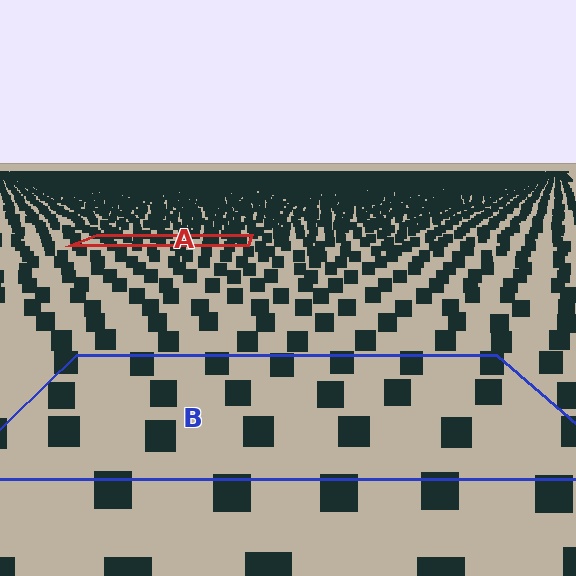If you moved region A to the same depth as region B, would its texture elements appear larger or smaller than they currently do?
They would appear larger. At a closer depth, the same texture elements are projected at a bigger on-screen size.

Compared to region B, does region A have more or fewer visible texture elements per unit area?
Region A has more texture elements per unit area — they are packed more densely because it is farther away.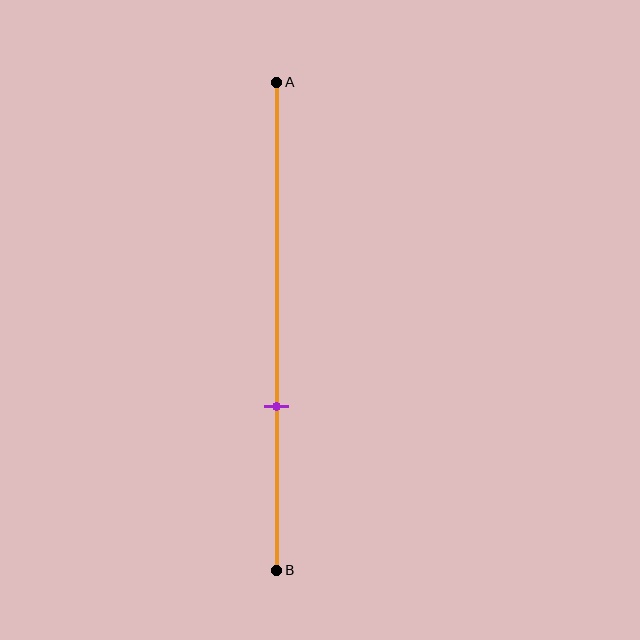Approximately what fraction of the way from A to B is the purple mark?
The purple mark is approximately 65% of the way from A to B.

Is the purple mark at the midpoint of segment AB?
No, the mark is at about 65% from A, not at the 50% midpoint.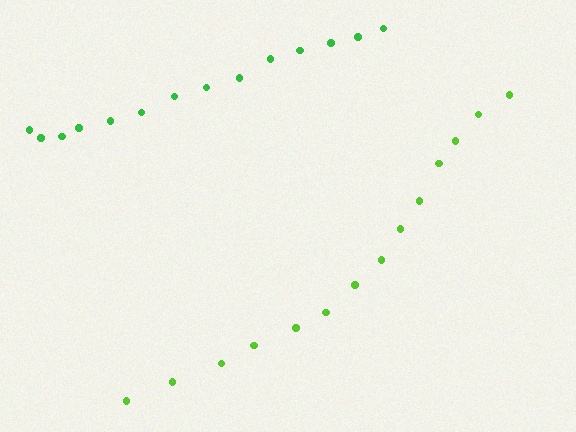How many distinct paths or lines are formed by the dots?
There are 2 distinct paths.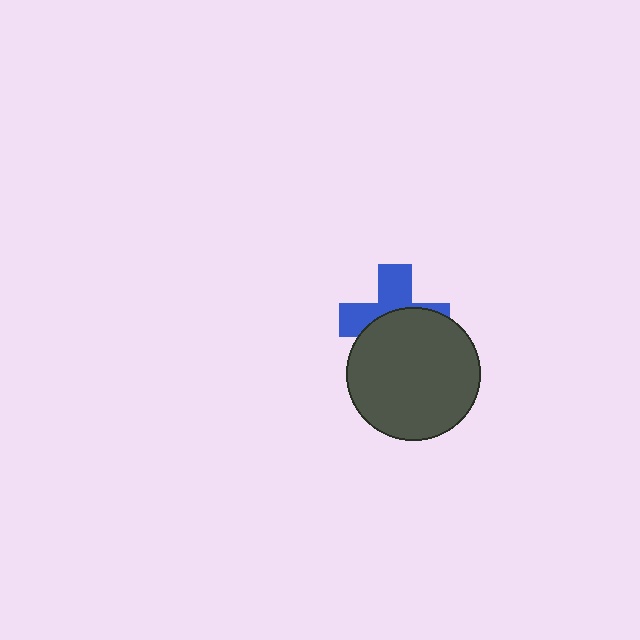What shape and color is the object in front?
The object in front is a dark gray circle.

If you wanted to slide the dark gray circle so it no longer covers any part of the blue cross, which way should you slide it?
Slide it down — that is the most direct way to separate the two shapes.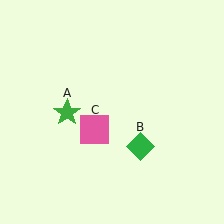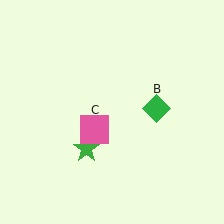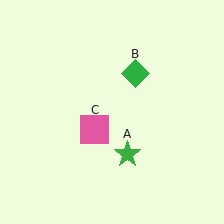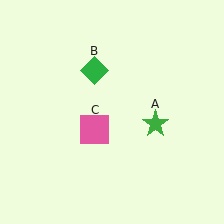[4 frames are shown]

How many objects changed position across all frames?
2 objects changed position: green star (object A), green diamond (object B).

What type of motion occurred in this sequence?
The green star (object A), green diamond (object B) rotated counterclockwise around the center of the scene.